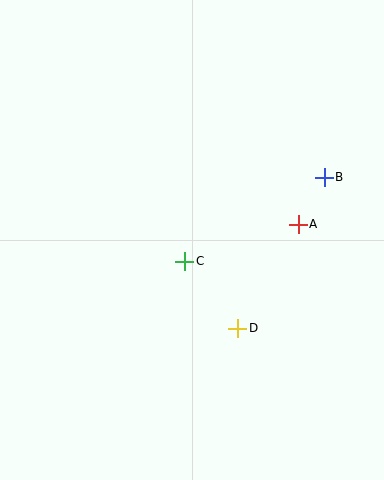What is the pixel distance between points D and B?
The distance between D and B is 174 pixels.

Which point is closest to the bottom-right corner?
Point D is closest to the bottom-right corner.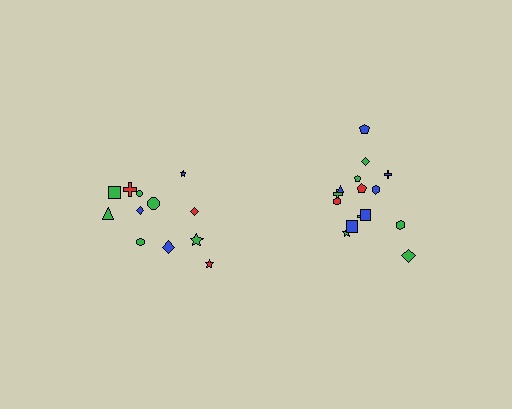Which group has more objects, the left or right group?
The right group.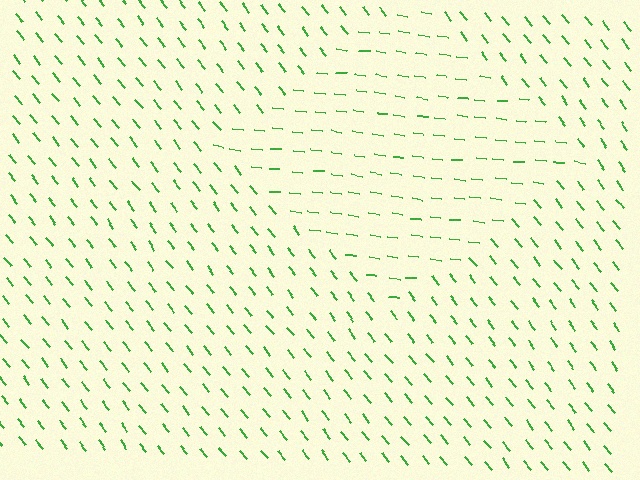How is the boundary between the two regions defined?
The boundary is defined purely by a change in line orientation (approximately 45 degrees difference). All lines are the same color and thickness.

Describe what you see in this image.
The image is filled with small green line segments. A diamond region in the image has lines oriented differently from the surrounding lines, creating a visible texture boundary.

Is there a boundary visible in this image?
Yes, there is a texture boundary formed by a change in line orientation.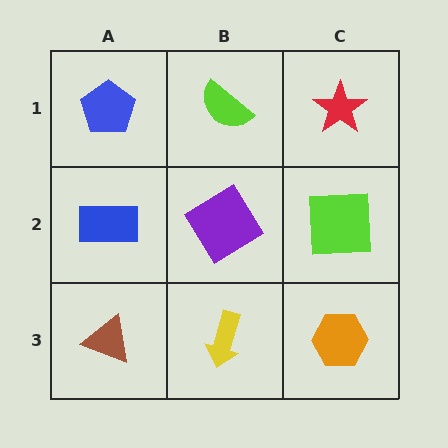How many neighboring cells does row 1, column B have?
3.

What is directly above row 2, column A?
A blue pentagon.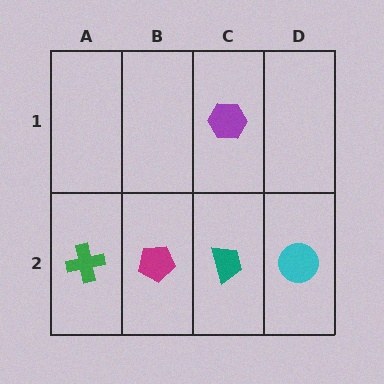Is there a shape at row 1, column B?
No, that cell is empty.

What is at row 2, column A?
A green cross.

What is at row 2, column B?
A magenta pentagon.